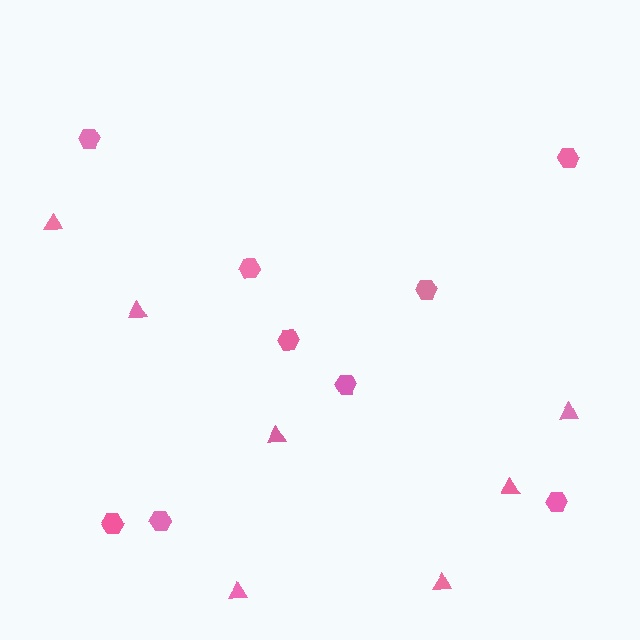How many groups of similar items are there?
There are 2 groups: one group of triangles (7) and one group of hexagons (9).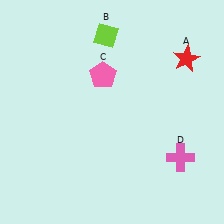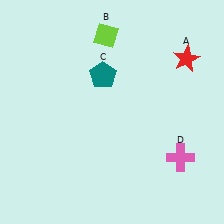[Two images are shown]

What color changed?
The pentagon (C) changed from pink in Image 1 to teal in Image 2.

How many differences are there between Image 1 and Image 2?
There is 1 difference between the two images.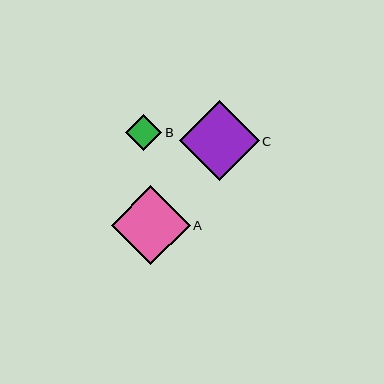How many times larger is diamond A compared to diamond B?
Diamond A is approximately 2.2 times the size of diamond B.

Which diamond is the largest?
Diamond C is the largest with a size of approximately 80 pixels.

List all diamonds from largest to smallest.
From largest to smallest: C, A, B.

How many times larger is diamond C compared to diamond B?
Diamond C is approximately 2.2 times the size of diamond B.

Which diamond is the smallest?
Diamond B is the smallest with a size of approximately 36 pixels.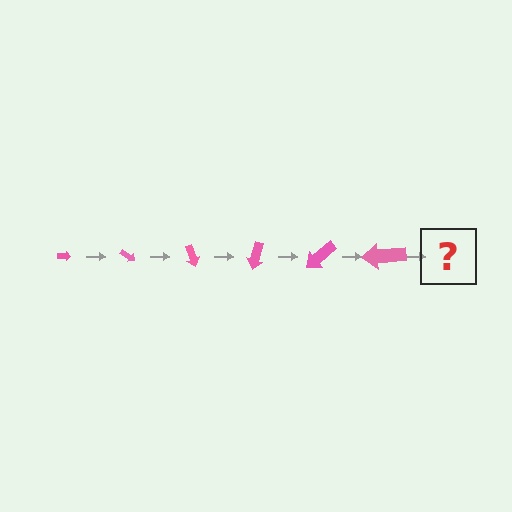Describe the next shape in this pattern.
It should be an arrow, larger than the previous one and rotated 210 degrees from the start.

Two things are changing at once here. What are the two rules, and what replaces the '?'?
The two rules are that the arrow grows larger each step and it rotates 35 degrees each step. The '?' should be an arrow, larger than the previous one and rotated 210 degrees from the start.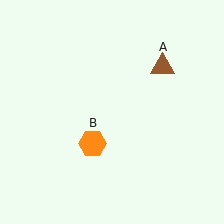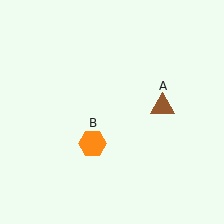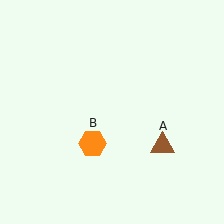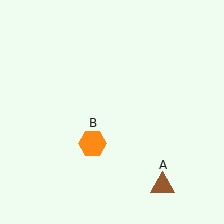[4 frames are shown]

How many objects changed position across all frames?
1 object changed position: brown triangle (object A).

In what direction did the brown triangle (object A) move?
The brown triangle (object A) moved down.